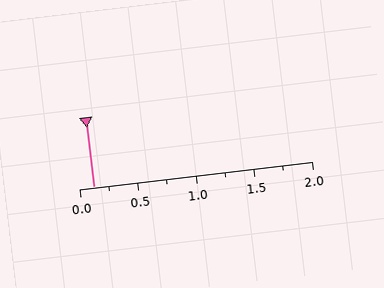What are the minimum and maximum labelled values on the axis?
The axis runs from 0.0 to 2.0.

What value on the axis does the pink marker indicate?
The marker indicates approximately 0.12.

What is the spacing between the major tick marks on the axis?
The major ticks are spaced 0.5 apart.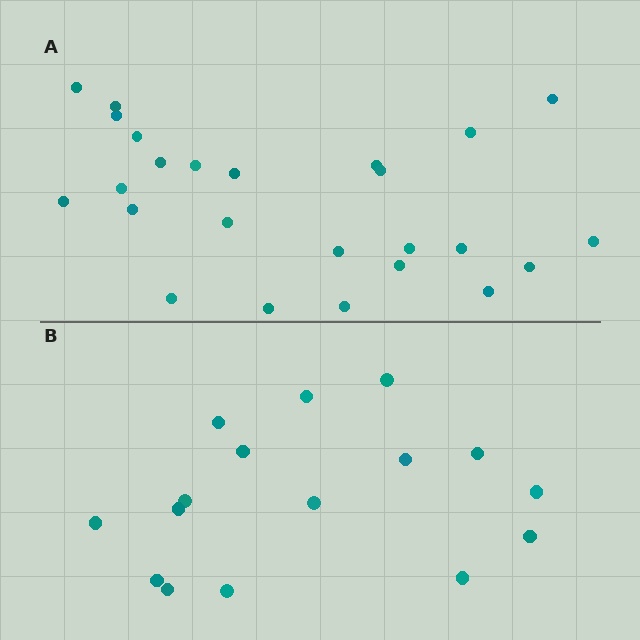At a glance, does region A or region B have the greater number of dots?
Region A (the top region) has more dots.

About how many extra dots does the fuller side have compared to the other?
Region A has roughly 8 or so more dots than region B.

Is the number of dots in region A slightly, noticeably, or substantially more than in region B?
Region A has substantially more. The ratio is roughly 1.6 to 1.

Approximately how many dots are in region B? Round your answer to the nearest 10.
About 20 dots. (The exact count is 16, which rounds to 20.)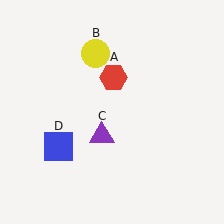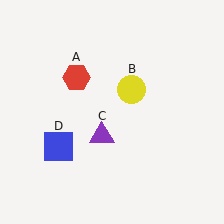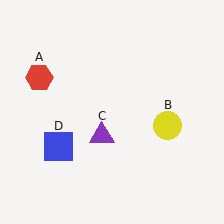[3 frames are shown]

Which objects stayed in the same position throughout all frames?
Purple triangle (object C) and blue square (object D) remained stationary.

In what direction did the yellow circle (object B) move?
The yellow circle (object B) moved down and to the right.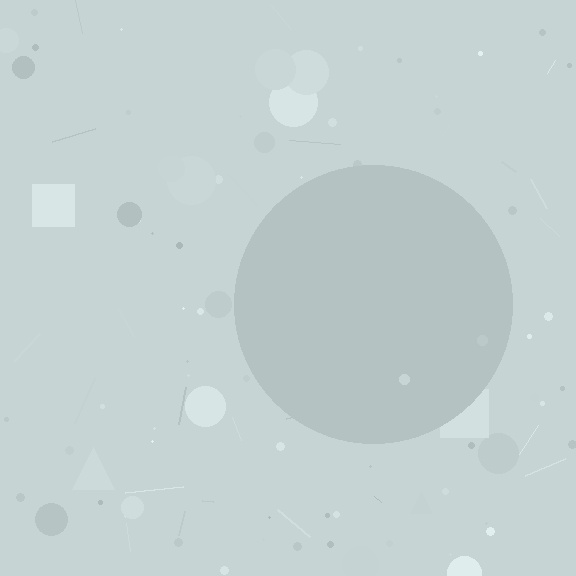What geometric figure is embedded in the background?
A circle is embedded in the background.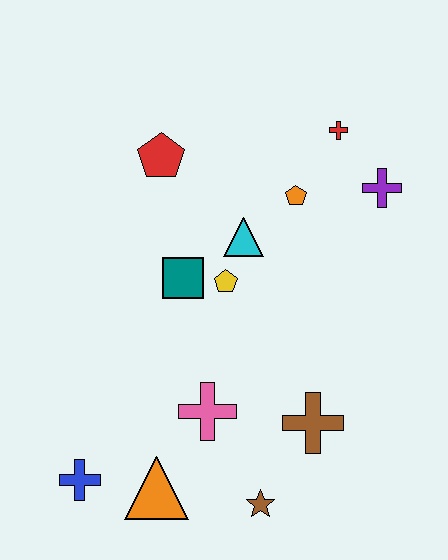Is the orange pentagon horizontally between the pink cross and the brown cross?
Yes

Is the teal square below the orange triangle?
No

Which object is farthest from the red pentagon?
The brown star is farthest from the red pentagon.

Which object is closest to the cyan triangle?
The yellow pentagon is closest to the cyan triangle.